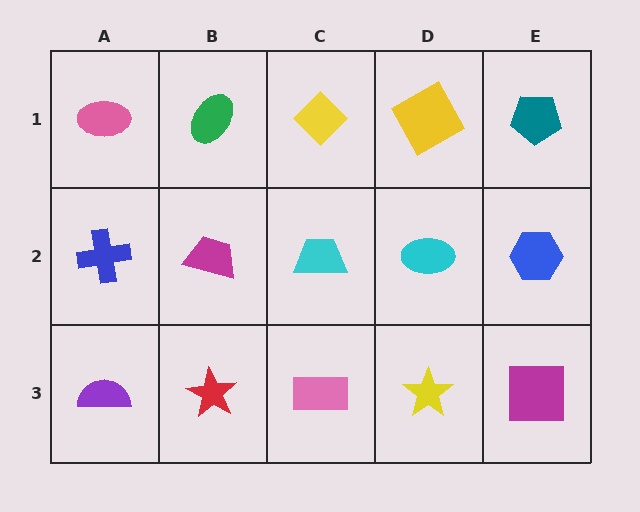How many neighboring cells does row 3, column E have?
2.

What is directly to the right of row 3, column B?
A pink rectangle.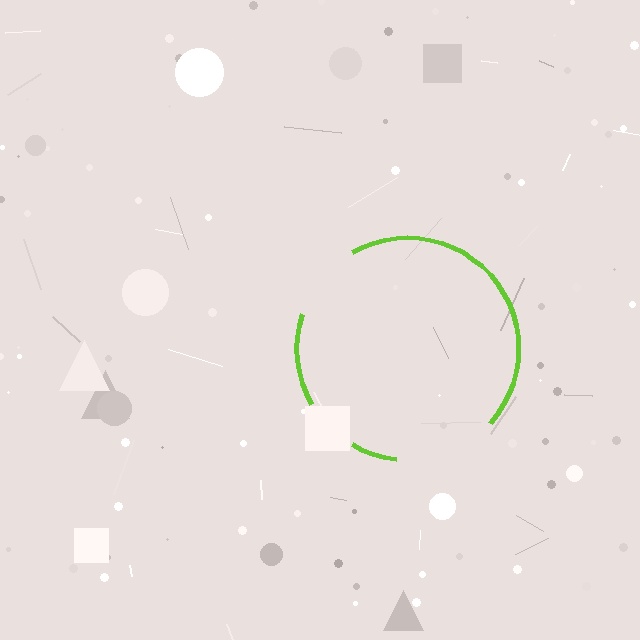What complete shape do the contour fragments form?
The contour fragments form a circle.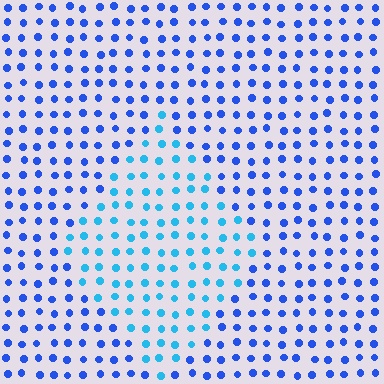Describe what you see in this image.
The image is filled with small blue elements in a uniform arrangement. A diamond-shaped region is visible where the elements are tinted to a slightly different hue, forming a subtle color boundary.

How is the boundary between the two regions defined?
The boundary is defined purely by a slight shift in hue (about 32 degrees). Spacing, size, and orientation are identical on both sides.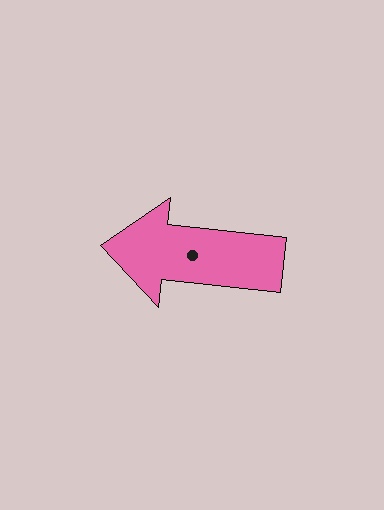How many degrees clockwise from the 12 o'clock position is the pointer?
Approximately 276 degrees.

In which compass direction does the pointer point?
West.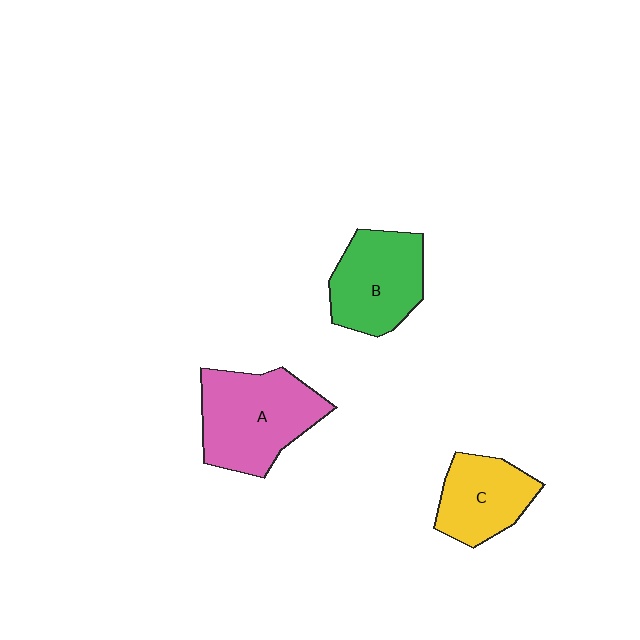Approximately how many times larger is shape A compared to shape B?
Approximately 1.2 times.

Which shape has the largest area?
Shape A (pink).